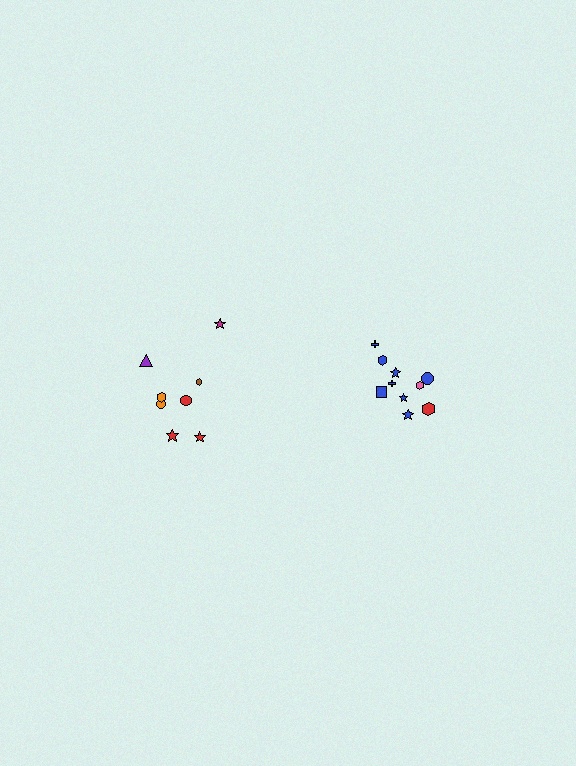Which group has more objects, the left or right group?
The right group.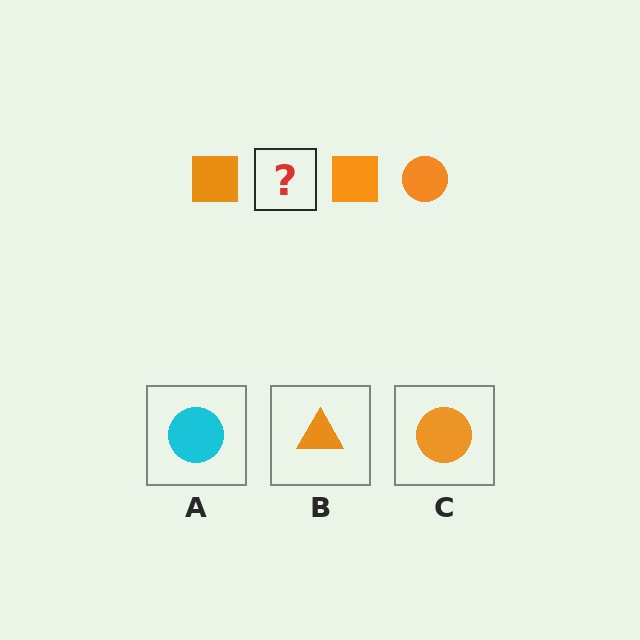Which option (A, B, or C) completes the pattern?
C.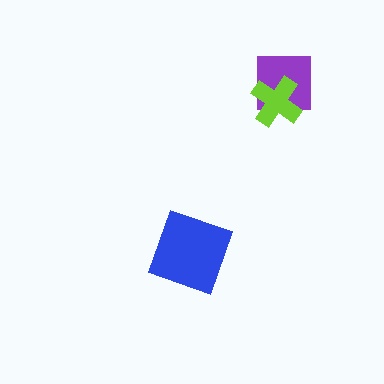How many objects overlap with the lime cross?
1 object overlaps with the lime cross.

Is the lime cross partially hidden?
No, no other shape covers it.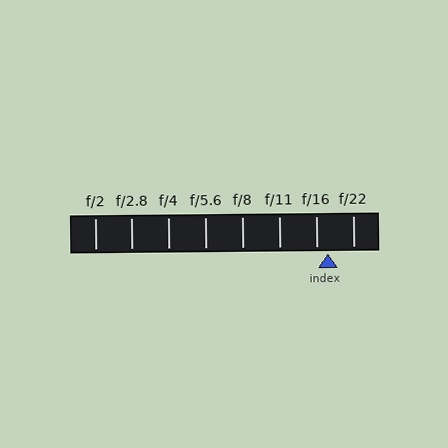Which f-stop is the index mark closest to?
The index mark is closest to f/16.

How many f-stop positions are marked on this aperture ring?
There are 8 f-stop positions marked.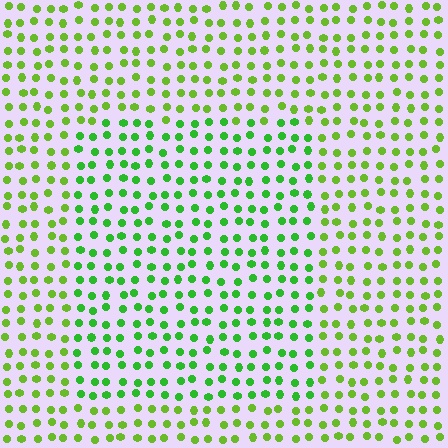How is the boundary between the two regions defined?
The boundary is defined purely by a slight shift in hue (about 27 degrees). Spacing, size, and orientation are identical on both sides.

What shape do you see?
I see a rectangle.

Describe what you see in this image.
The image is filled with small lime elements in a uniform arrangement. A rectangle-shaped region is visible where the elements are tinted to a slightly different hue, forming a subtle color boundary.